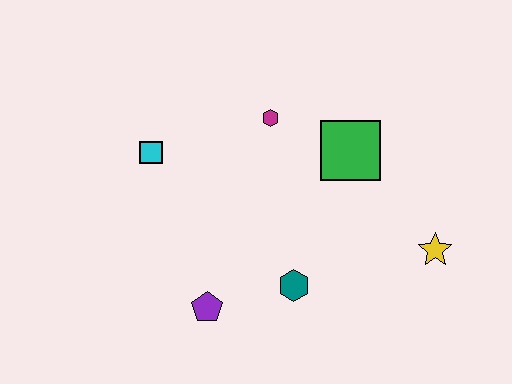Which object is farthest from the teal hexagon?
The cyan square is farthest from the teal hexagon.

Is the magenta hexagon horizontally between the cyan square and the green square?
Yes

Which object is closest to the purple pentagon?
The teal hexagon is closest to the purple pentagon.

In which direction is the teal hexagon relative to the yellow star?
The teal hexagon is to the left of the yellow star.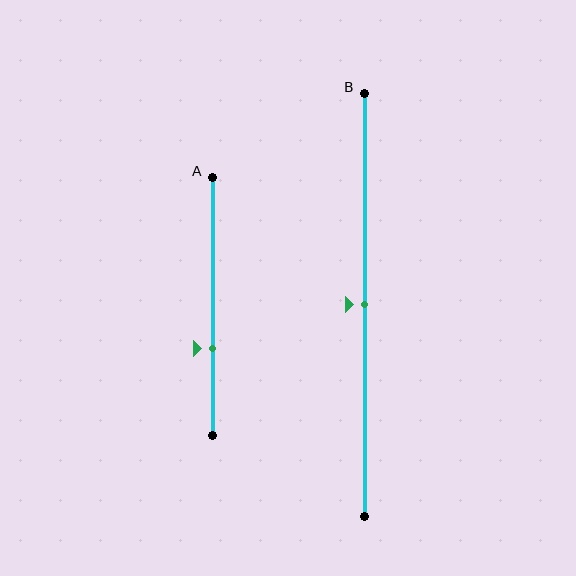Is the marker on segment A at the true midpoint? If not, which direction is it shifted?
No, the marker on segment A is shifted downward by about 16% of the segment length.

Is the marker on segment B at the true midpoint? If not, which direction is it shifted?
Yes, the marker on segment B is at the true midpoint.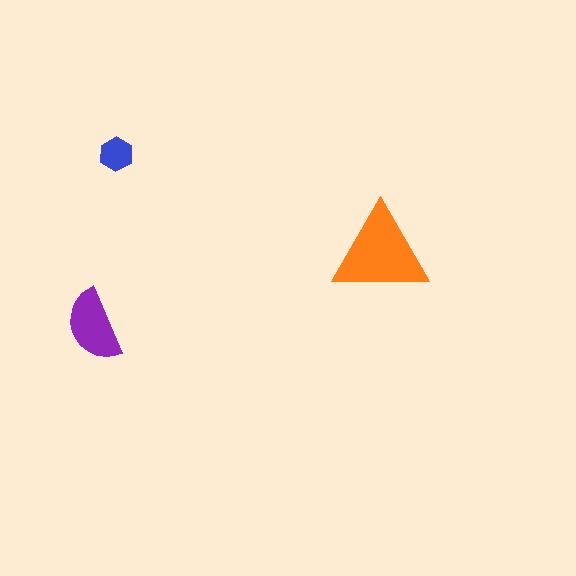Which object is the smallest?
The blue hexagon.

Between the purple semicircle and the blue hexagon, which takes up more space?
The purple semicircle.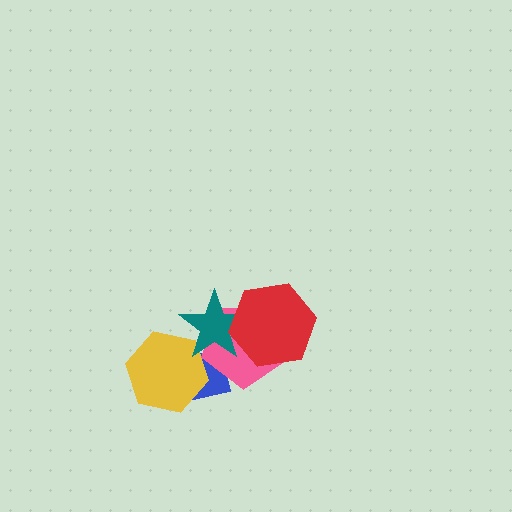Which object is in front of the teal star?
The red hexagon is in front of the teal star.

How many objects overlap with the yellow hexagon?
2 objects overlap with the yellow hexagon.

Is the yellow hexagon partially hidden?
Yes, it is partially covered by another shape.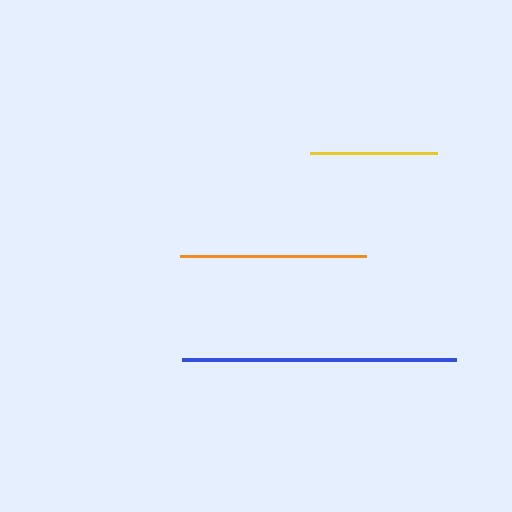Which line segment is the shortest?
The yellow line is the shortest at approximately 127 pixels.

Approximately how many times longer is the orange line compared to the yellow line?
The orange line is approximately 1.5 times the length of the yellow line.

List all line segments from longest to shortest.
From longest to shortest: blue, orange, yellow.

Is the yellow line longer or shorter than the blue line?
The blue line is longer than the yellow line.